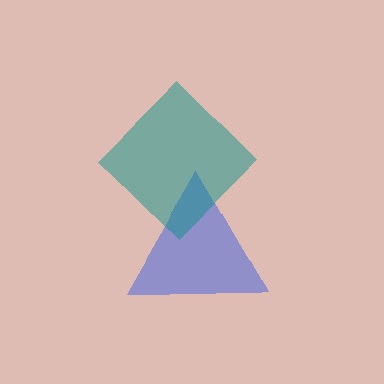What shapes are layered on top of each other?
The layered shapes are: a blue triangle, a teal diamond.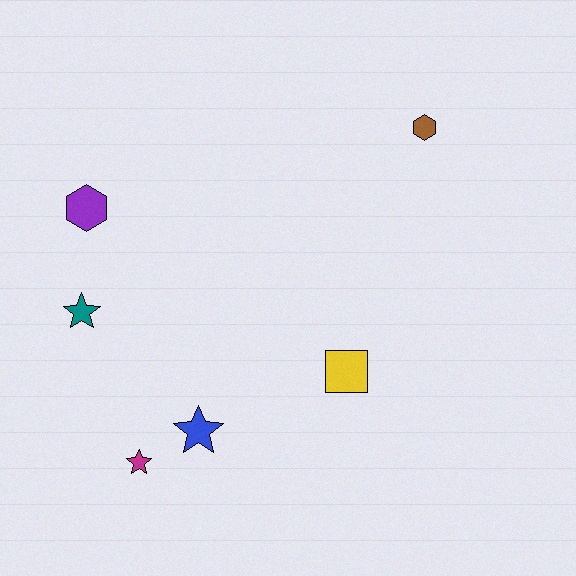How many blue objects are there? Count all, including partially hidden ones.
There is 1 blue object.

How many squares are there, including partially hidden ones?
There is 1 square.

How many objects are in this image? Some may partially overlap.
There are 6 objects.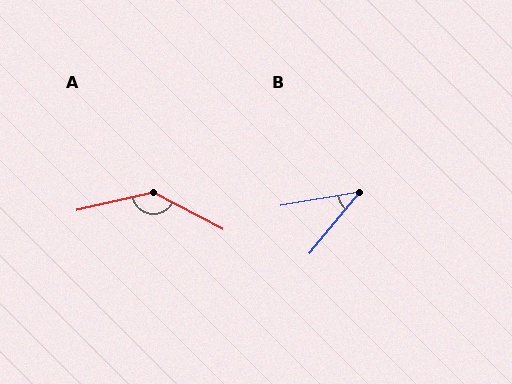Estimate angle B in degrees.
Approximately 41 degrees.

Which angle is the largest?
A, at approximately 140 degrees.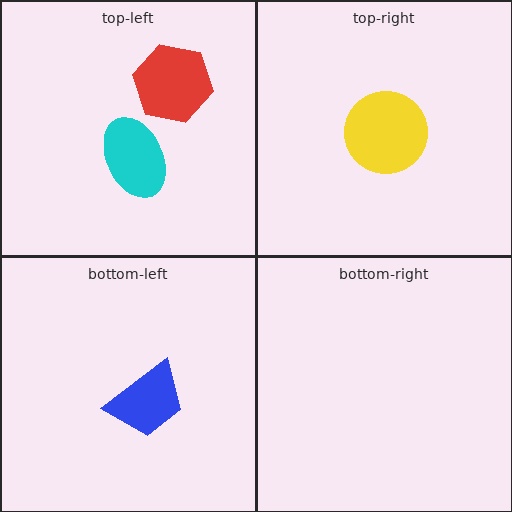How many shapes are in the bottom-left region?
1.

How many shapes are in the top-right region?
1.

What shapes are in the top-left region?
The red hexagon, the cyan ellipse.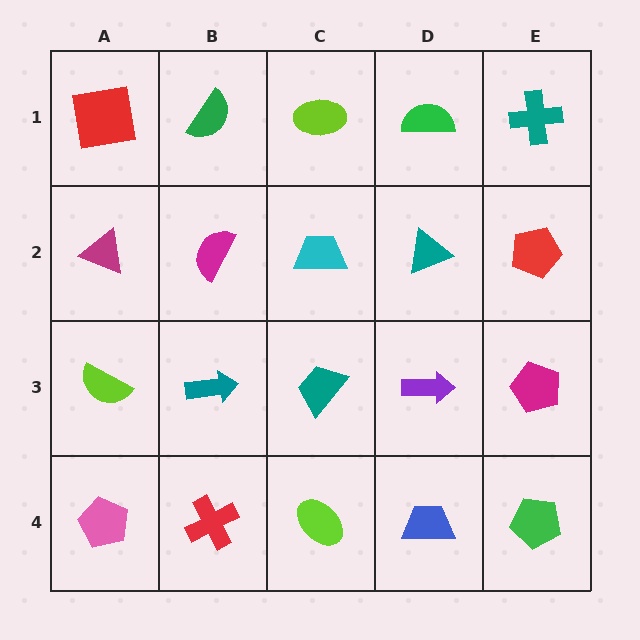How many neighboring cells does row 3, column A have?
3.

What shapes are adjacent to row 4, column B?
A teal arrow (row 3, column B), a pink pentagon (row 4, column A), a lime ellipse (row 4, column C).